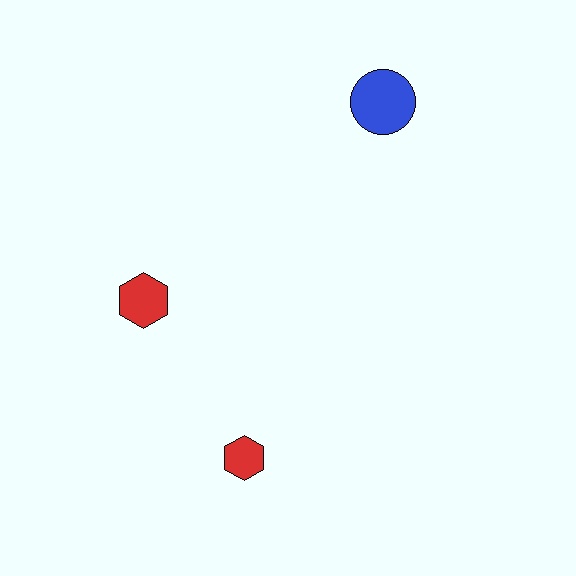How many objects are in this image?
There are 3 objects.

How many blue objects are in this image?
There is 1 blue object.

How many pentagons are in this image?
There are no pentagons.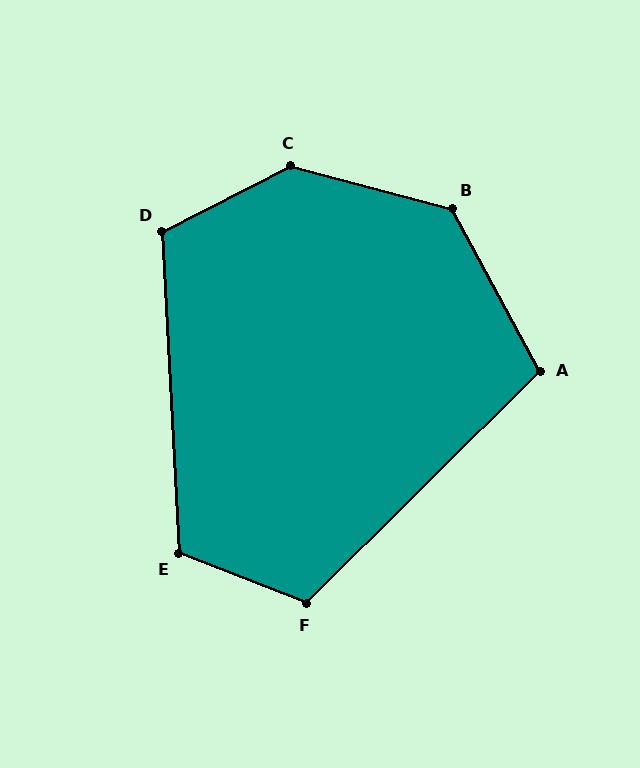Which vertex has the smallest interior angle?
A, at approximately 107 degrees.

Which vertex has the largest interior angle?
C, at approximately 138 degrees.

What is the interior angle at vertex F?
Approximately 113 degrees (obtuse).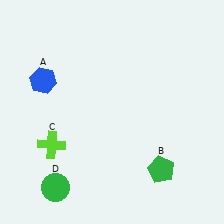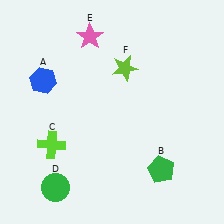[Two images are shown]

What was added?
A pink star (E), a lime star (F) were added in Image 2.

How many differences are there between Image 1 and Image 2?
There are 2 differences between the two images.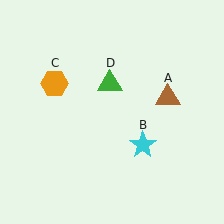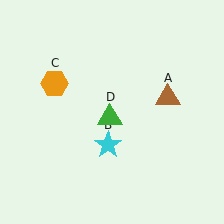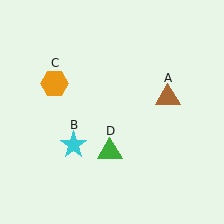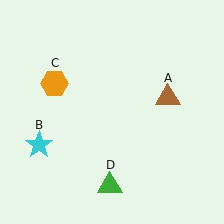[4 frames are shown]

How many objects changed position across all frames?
2 objects changed position: cyan star (object B), green triangle (object D).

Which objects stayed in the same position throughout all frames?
Brown triangle (object A) and orange hexagon (object C) remained stationary.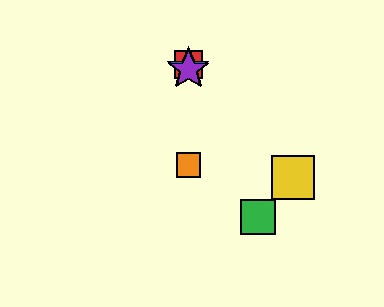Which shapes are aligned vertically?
The red square, the blue star, the purple star, the orange square are aligned vertically.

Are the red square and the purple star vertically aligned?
Yes, both are at x≈188.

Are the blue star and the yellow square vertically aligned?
No, the blue star is at x≈188 and the yellow square is at x≈293.